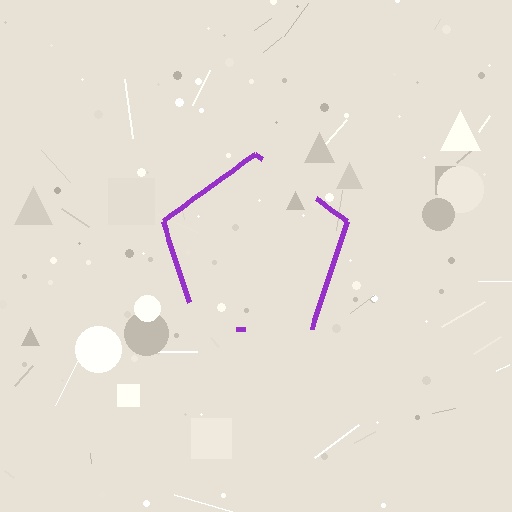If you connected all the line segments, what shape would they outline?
They would outline a pentagon.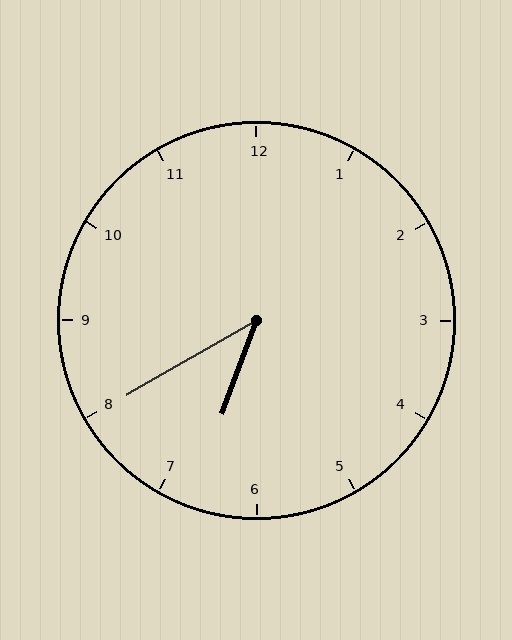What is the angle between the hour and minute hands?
Approximately 40 degrees.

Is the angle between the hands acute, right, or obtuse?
It is acute.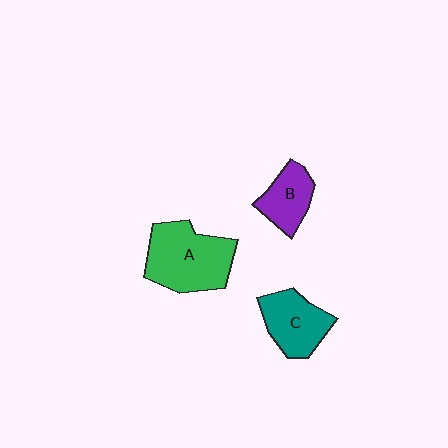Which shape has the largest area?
Shape A (green).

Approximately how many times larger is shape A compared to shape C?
Approximately 1.5 times.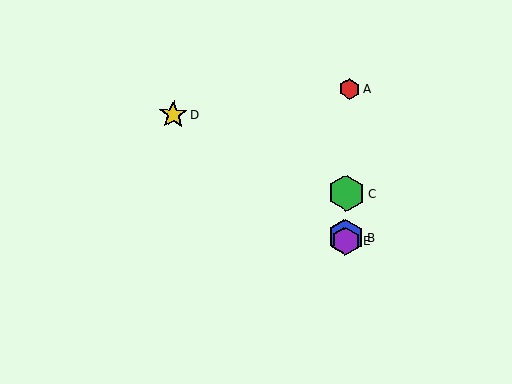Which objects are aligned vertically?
Objects A, B, C, E are aligned vertically.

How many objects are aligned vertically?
4 objects (A, B, C, E) are aligned vertically.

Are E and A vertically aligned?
Yes, both are at x≈345.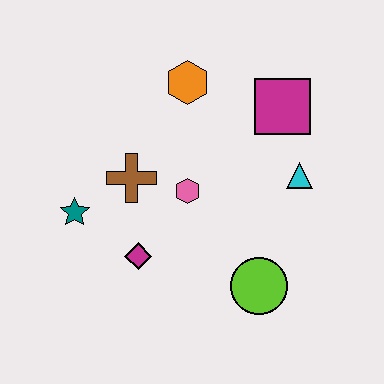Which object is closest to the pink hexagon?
The brown cross is closest to the pink hexagon.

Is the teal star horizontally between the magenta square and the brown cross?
No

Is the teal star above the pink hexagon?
No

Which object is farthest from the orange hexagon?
The lime circle is farthest from the orange hexagon.